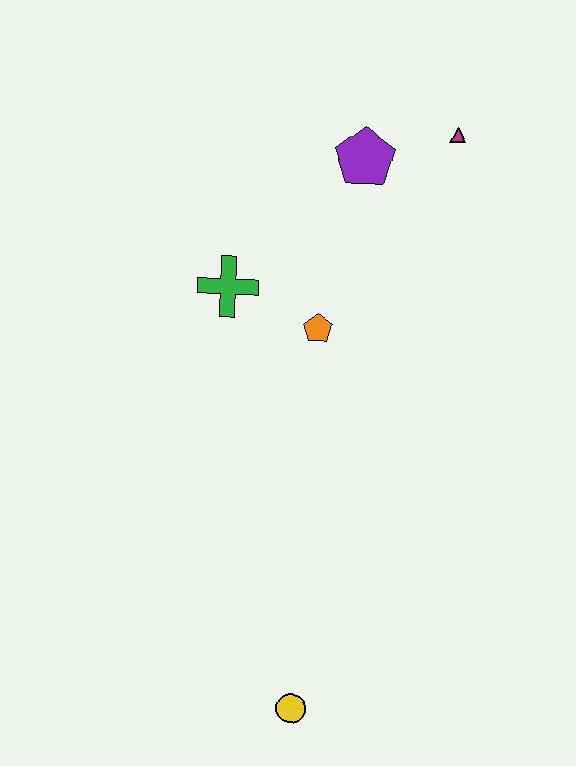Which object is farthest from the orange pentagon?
The yellow circle is farthest from the orange pentagon.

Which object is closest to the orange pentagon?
The green cross is closest to the orange pentagon.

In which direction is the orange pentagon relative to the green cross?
The orange pentagon is to the right of the green cross.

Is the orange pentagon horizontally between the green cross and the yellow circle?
No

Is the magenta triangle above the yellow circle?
Yes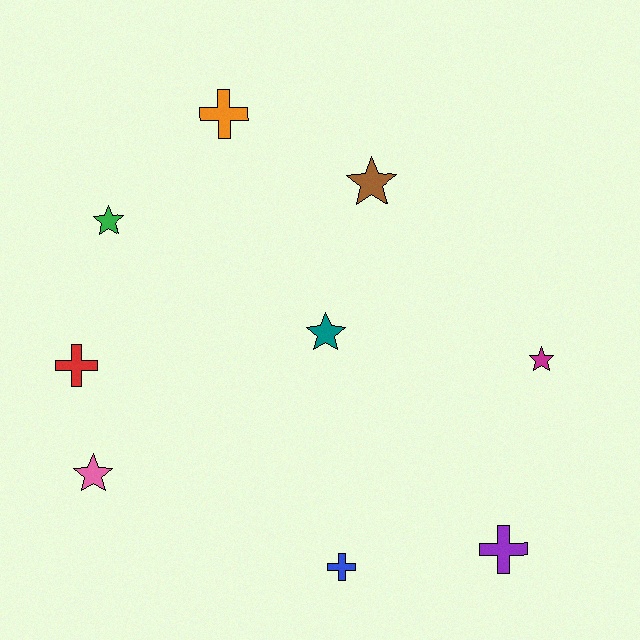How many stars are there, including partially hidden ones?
There are 5 stars.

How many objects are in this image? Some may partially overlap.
There are 9 objects.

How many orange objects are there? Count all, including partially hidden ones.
There is 1 orange object.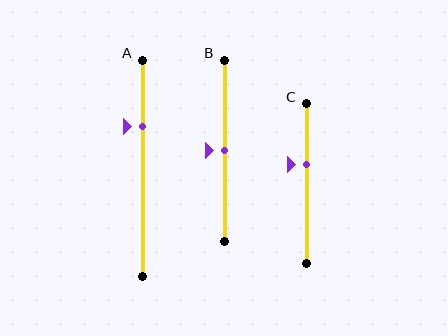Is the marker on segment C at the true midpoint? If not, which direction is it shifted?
No, the marker on segment C is shifted upward by about 12% of the segment length.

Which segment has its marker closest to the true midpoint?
Segment B has its marker closest to the true midpoint.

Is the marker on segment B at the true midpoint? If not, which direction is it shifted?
Yes, the marker on segment B is at the true midpoint.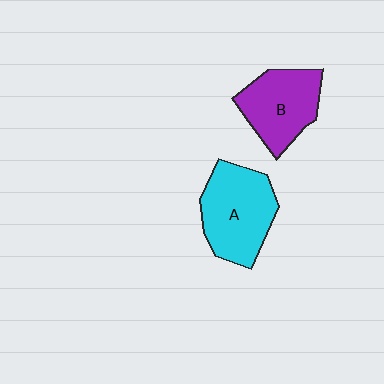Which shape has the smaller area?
Shape B (purple).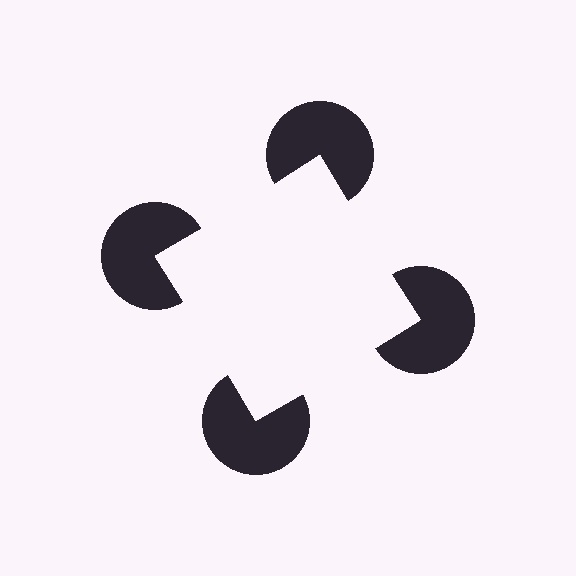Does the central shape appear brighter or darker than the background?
It typically appears slightly brighter than the background, even though no actual brightness change is drawn.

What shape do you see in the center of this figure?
An illusory square — its edges are inferred from the aligned wedge cuts in the pac-man discs, not physically drawn.